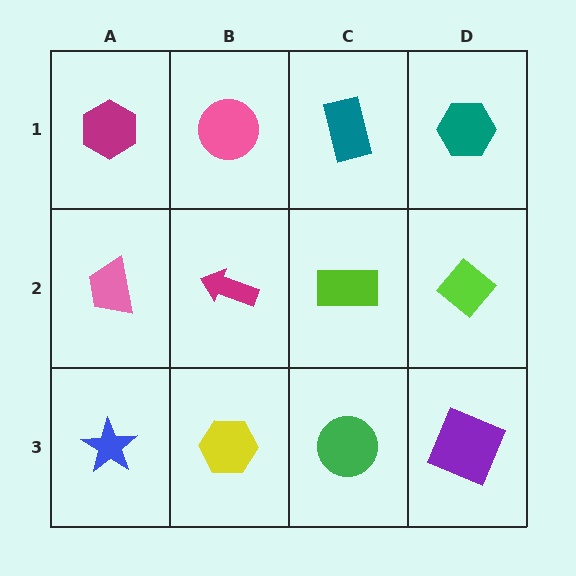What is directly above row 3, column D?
A lime diamond.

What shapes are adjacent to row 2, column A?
A magenta hexagon (row 1, column A), a blue star (row 3, column A), a magenta arrow (row 2, column B).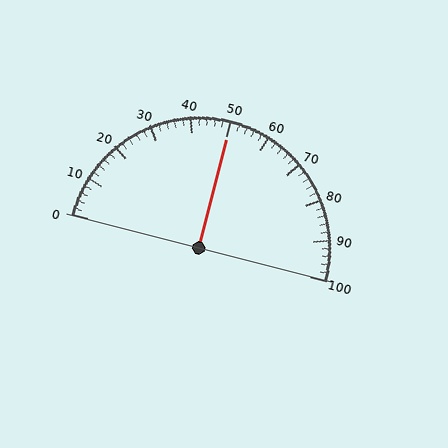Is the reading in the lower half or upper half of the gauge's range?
The reading is in the upper half of the range (0 to 100).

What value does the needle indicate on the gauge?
The needle indicates approximately 50.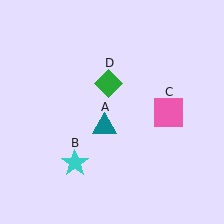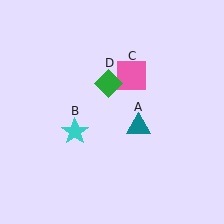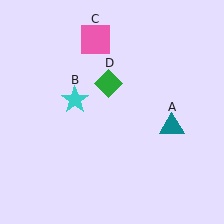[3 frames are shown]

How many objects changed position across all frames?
3 objects changed position: teal triangle (object A), cyan star (object B), pink square (object C).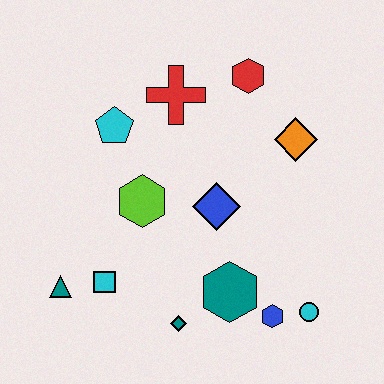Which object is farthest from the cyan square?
The red hexagon is farthest from the cyan square.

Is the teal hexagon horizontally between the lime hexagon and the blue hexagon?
Yes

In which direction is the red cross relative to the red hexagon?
The red cross is to the left of the red hexagon.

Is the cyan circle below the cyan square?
Yes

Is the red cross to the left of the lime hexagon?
No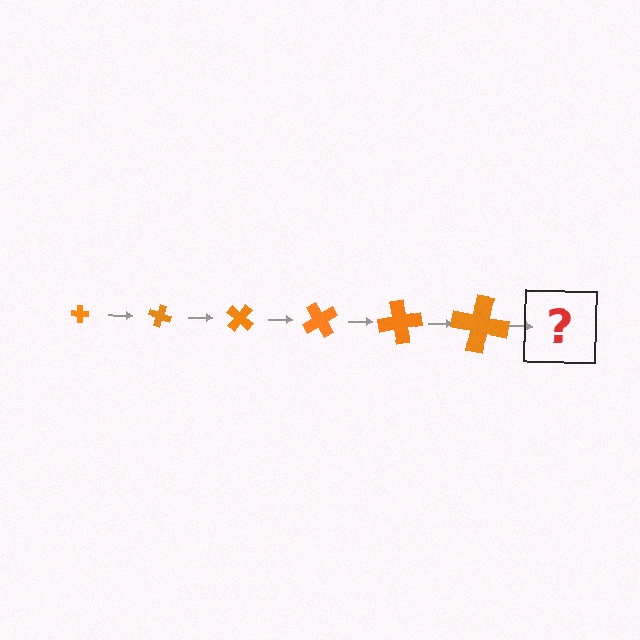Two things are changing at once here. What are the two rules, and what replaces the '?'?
The two rules are that the cross grows larger each step and it rotates 20 degrees each step. The '?' should be a cross, larger than the previous one and rotated 120 degrees from the start.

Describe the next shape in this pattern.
It should be a cross, larger than the previous one and rotated 120 degrees from the start.